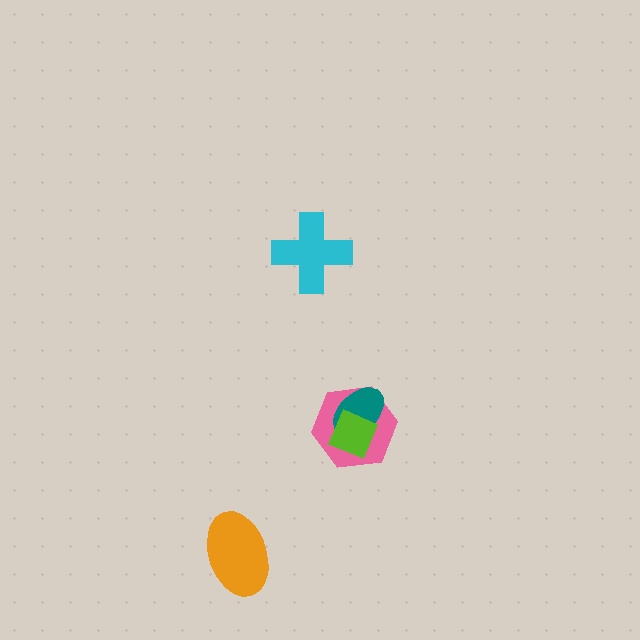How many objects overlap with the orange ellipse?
0 objects overlap with the orange ellipse.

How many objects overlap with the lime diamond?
2 objects overlap with the lime diamond.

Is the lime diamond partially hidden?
No, no other shape covers it.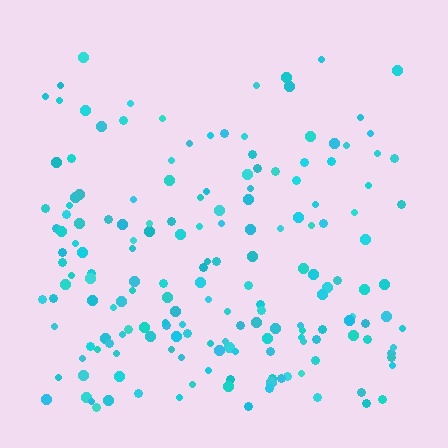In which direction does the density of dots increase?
From top to bottom, with the bottom side densest.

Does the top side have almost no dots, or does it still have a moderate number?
Still a moderate number, just noticeably fewer than the bottom.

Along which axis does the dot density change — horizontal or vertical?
Vertical.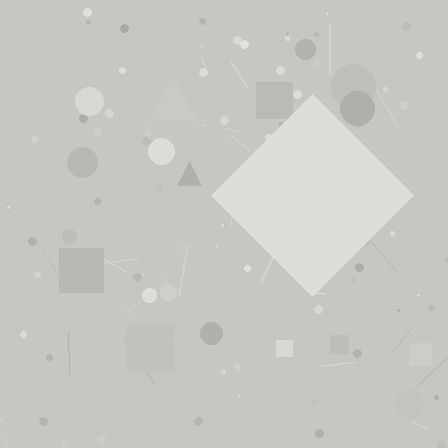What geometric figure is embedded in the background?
A diamond is embedded in the background.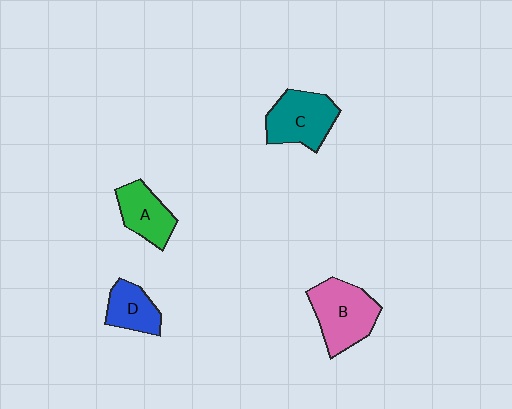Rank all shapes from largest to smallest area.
From largest to smallest: B (pink), C (teal), A (green), D (blue).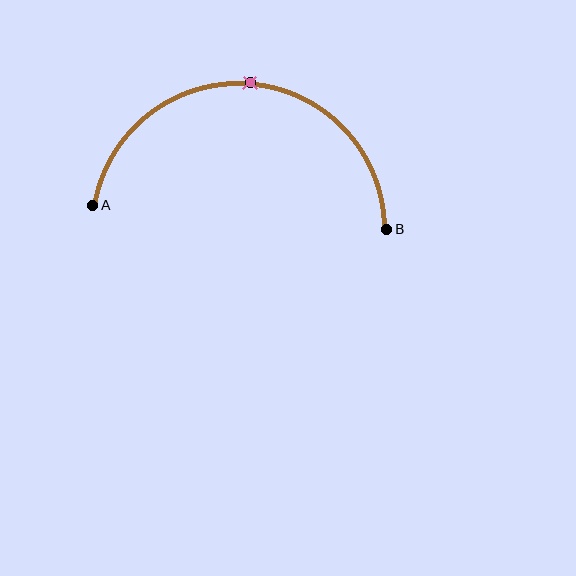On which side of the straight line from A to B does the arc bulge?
The arc bulges above the straight line connecting A and B.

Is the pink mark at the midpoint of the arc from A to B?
Yes. The pink mark lies on the arc at equal arc-length from both A and B — it is the arc midpoint.